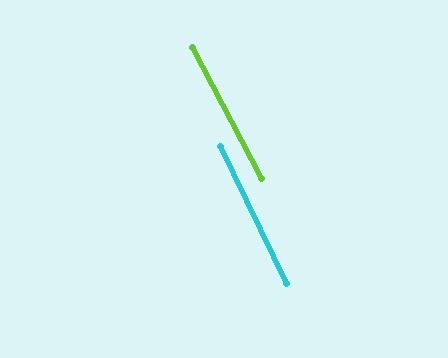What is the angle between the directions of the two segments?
Approximately 2 degrees.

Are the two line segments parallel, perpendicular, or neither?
Parallel — their directions differ by only 1.7°.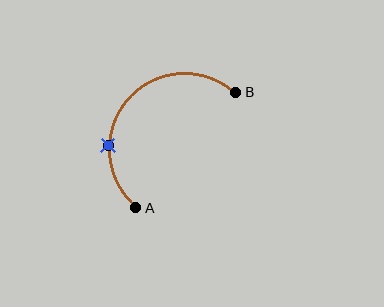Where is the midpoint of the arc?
The arc midpoint is the point on the curve farthest from the straight line joining A and B. It sits above and to the left of that line.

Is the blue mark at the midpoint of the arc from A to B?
No. The blue mark lies on the arc but is closer to endpoint A. The arc midpoint would be at the point on the curve equidistant along the arc from both A and B.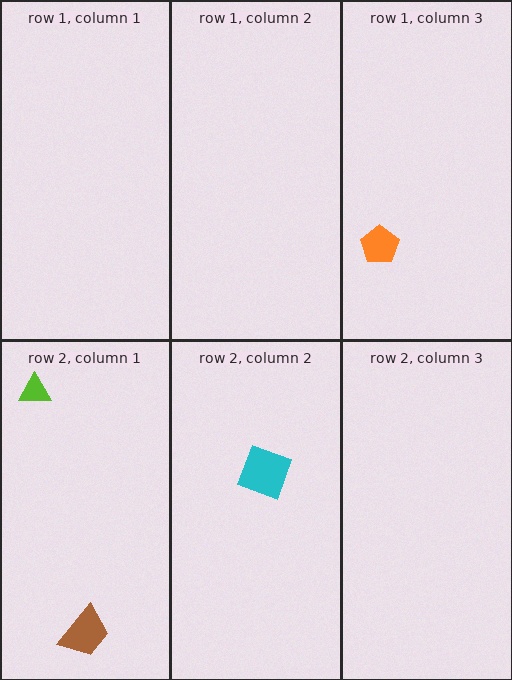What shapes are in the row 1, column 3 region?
The orange pentagon.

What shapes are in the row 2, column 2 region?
The cyan square.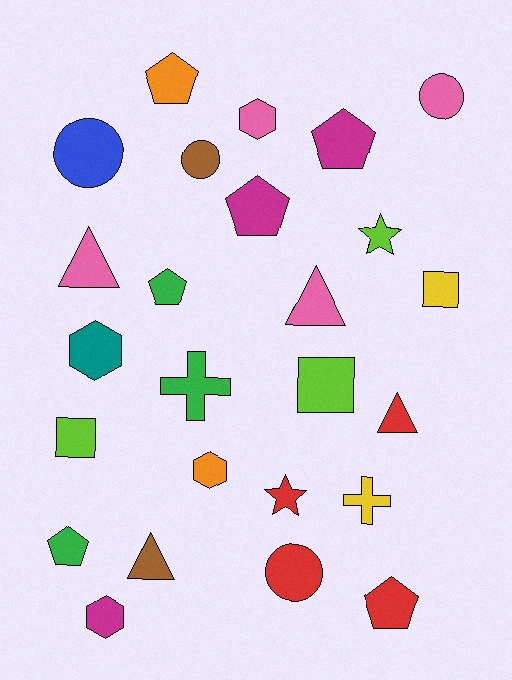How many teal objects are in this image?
There is 1 teal object.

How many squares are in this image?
There are 3 squares.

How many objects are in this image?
There are 25 objects.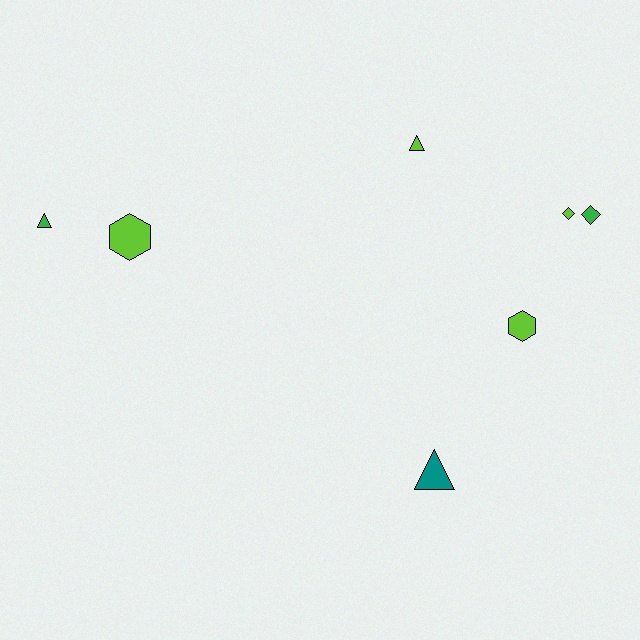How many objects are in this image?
There are 7 objects.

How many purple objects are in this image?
There are no purple objects.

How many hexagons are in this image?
There are 2 hexagons.